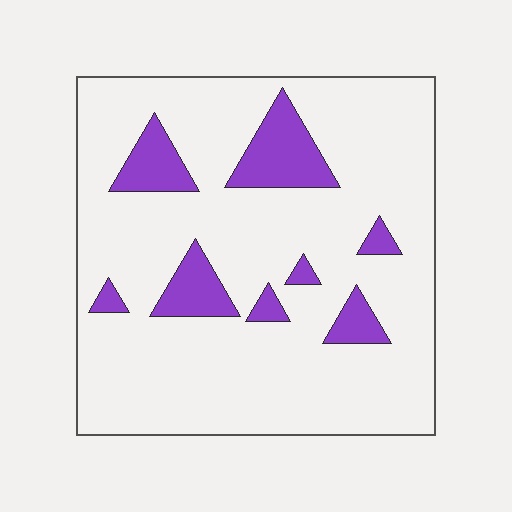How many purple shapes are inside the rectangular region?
8.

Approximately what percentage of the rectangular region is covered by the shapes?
Approximately 15%.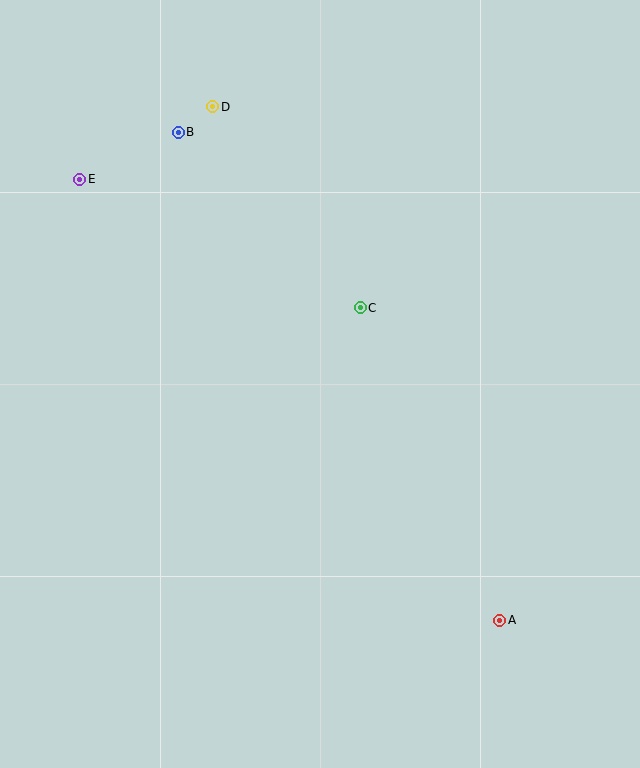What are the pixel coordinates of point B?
Point B is at (178, 132).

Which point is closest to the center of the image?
Point C at (360, 308) is closest to the center.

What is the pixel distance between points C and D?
The distance between C and D is 249 pixels.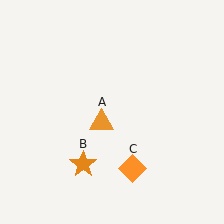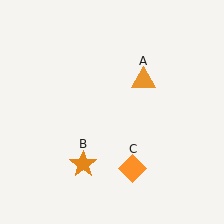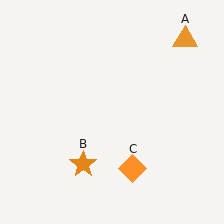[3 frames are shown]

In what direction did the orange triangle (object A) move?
The orange triangle (object A) moved up and to the right.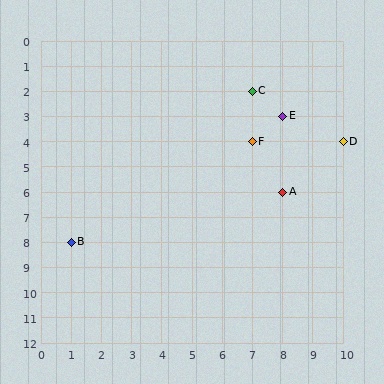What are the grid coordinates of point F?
Point F is at grid coordinates (7, 4).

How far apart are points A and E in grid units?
Points A and E are 3 rows apart.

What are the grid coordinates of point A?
Point A is at grid coordinates (8, 6).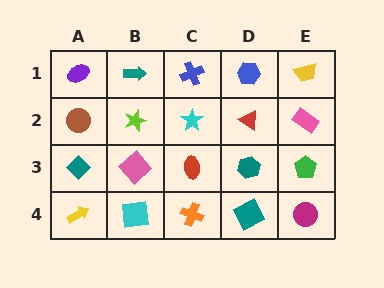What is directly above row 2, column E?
A yellow trapezoid.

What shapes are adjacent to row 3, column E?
A pink rectangle (row 2, column E), a magenta circle (row 4, column E), a teal hexagon (row 3, column D).